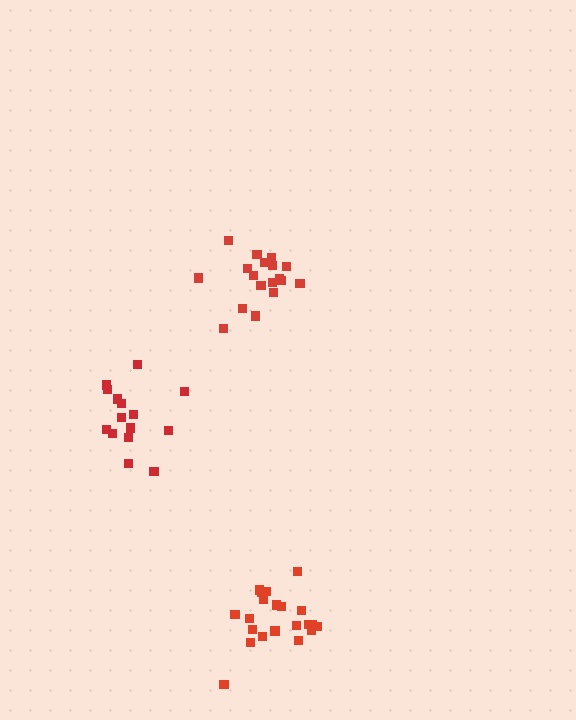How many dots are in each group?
Group 1: 21 dots, Group 2: 18 dots, Group 3: 15 dots (54 total).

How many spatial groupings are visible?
There are 3 spatial groupings.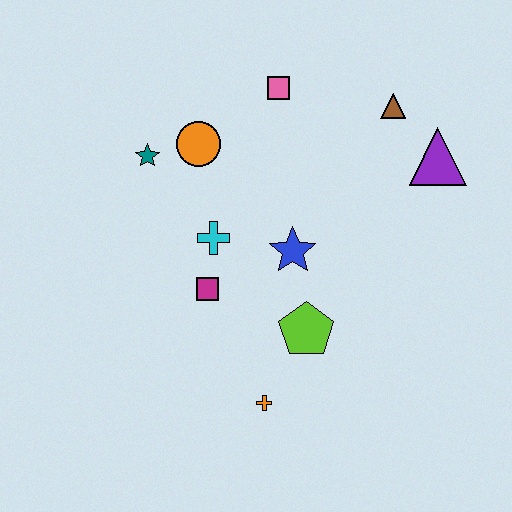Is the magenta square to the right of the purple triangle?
No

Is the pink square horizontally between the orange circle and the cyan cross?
No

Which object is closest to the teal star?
The orange circle is closest to the teal star.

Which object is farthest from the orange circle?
The orange cross is farthest from the orange circle.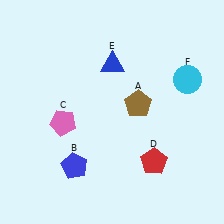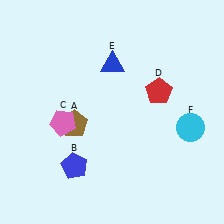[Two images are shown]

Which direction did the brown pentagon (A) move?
The brown pentagon (A) moved left.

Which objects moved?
The objects that moved are: the brown pentagon (A), the red pentagon (D), the cyan circle (F).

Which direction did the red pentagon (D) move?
The red pentagon (D) moved up.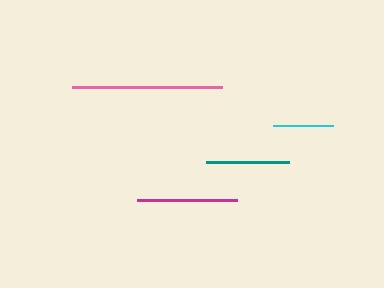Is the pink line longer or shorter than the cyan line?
The pink line is longer than the cyan line.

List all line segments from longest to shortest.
From longest to shortest: pink, magenta, teal, cyan.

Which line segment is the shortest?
The cyan line is the shortest at approximately 60 pixels.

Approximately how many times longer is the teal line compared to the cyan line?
The teal line is approximately 1.4 times the length of the cyan line.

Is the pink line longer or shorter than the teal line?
The pink line is longer than the teal line.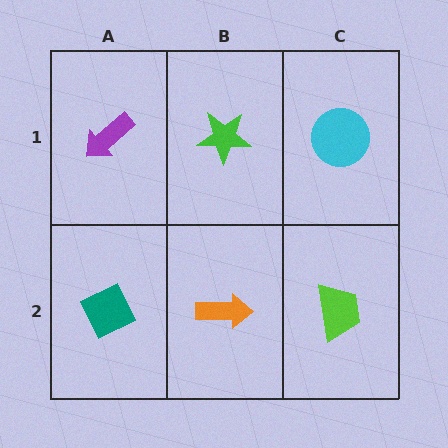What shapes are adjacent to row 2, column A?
A purple arrow (row 1, column A), an orange arrow (row 2, column B).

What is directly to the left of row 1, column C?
A green star.